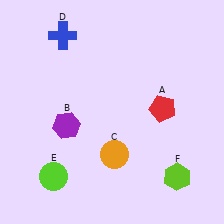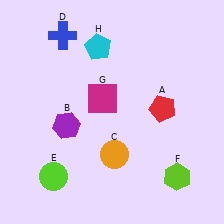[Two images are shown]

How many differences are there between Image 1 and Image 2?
There are 2 differences between the two images.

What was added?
A magenta square (G), a cyan pentagon (H) were added in Image 2.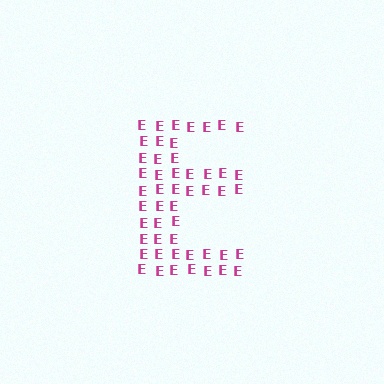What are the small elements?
The small elements are letter E's.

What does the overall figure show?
The overall figure shows the letter E.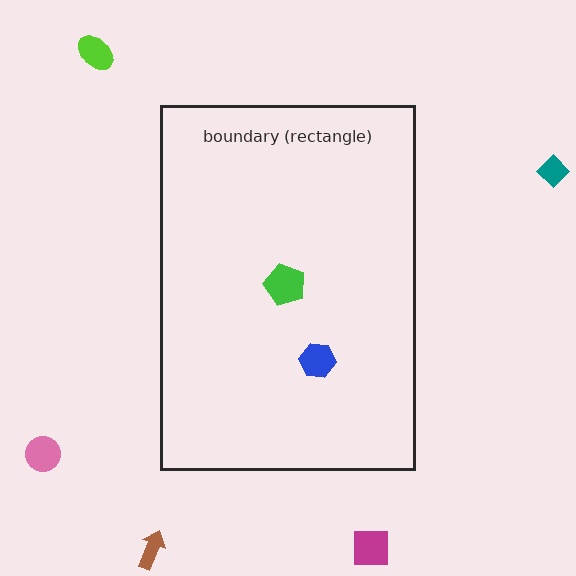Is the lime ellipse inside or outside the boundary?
Outside.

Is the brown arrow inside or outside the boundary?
Outside.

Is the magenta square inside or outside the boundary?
Outside.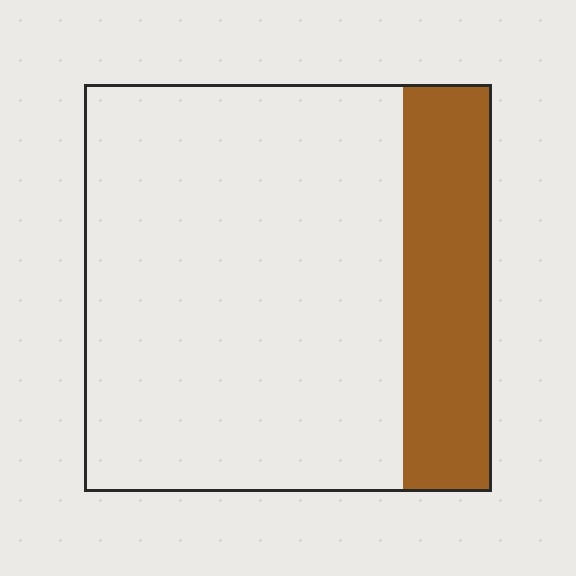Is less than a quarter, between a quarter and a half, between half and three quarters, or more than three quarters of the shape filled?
Less than a quarter.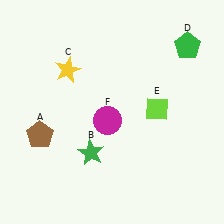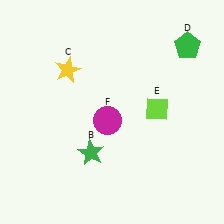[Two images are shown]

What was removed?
The brown pentagon (A) was removed in Image 2.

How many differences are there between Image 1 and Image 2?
There is 1 difference between the two images.